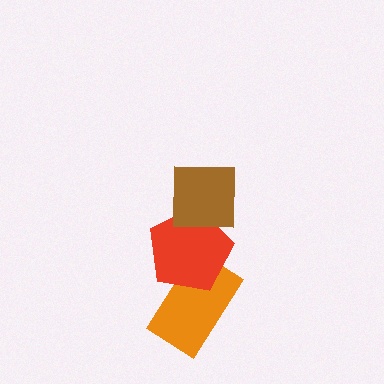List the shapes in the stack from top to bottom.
From top to bottom: the brown square, the red pentagon, the orange rectangle.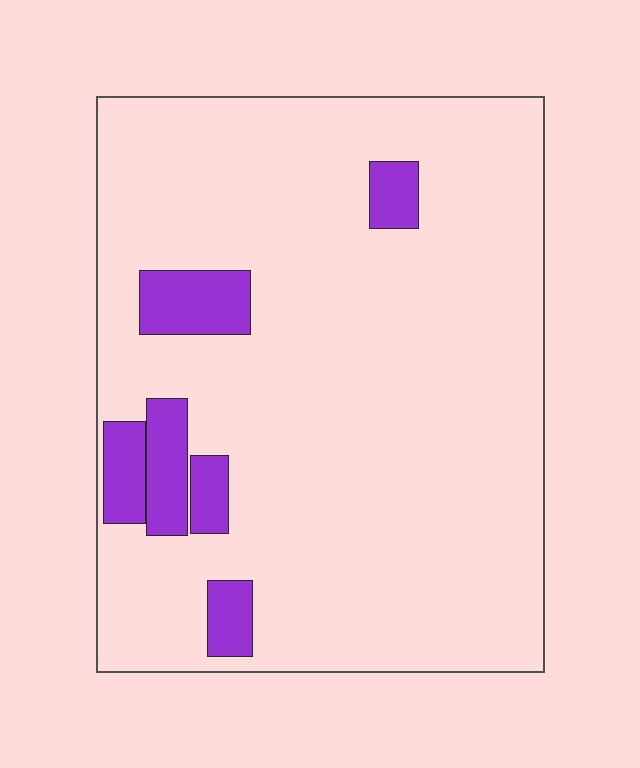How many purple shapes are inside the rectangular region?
6.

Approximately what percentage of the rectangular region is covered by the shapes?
Approximately 10%.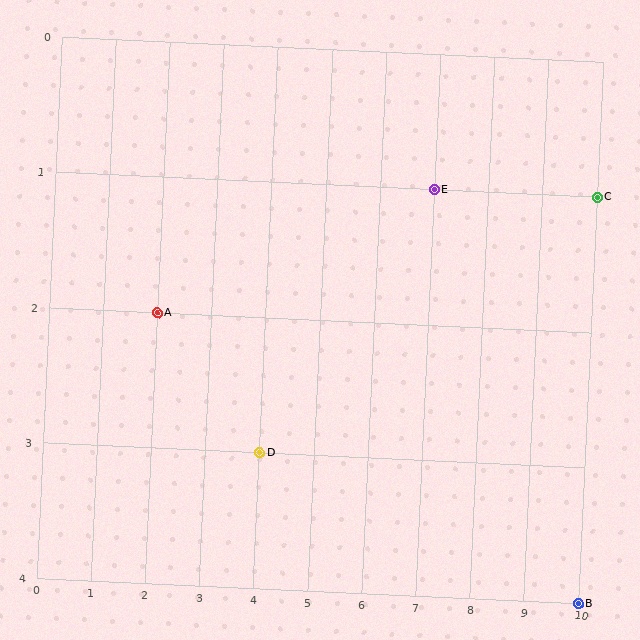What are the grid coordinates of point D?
Point D is at grid coordinates (4, 3).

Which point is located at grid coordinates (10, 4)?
Point B is at (10, 4).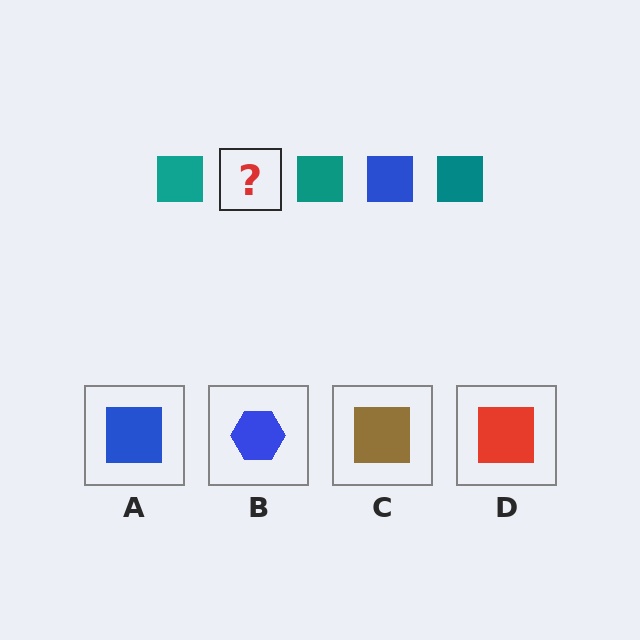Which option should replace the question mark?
Option A.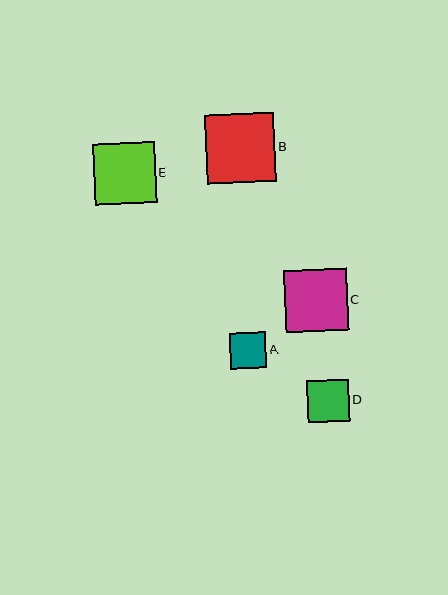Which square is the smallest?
Square A is the smallest with a size of approximately 37 pixels.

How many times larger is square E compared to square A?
Square E is approximately 1.7 times the size of square A.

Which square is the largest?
Square B is the largest with a size of approximately 69 pixels.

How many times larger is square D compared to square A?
Square D is approximately 1.1 times the size of square A.